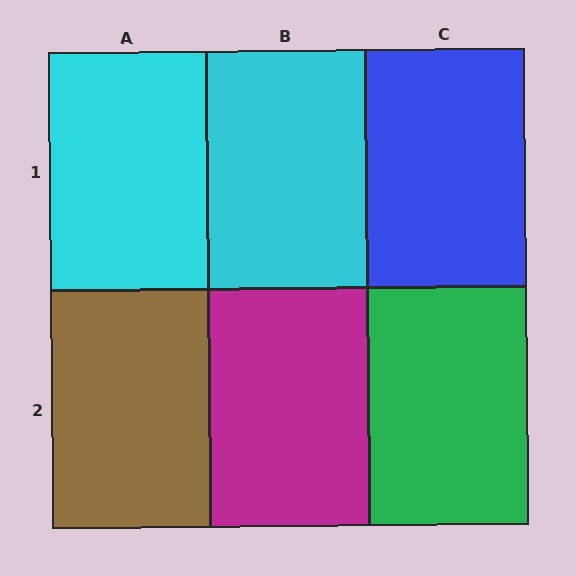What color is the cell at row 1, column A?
Cyan.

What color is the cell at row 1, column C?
Blue.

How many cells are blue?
1 cell is blue.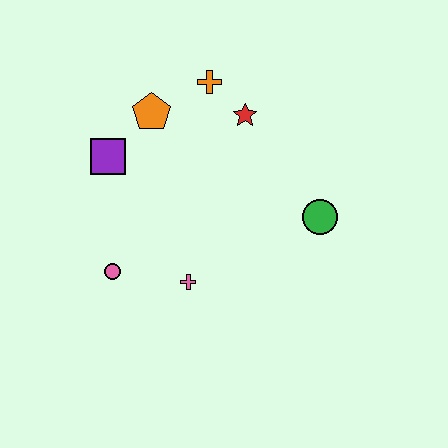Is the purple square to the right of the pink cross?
No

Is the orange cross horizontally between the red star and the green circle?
No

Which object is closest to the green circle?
The red star is closest to the green circle.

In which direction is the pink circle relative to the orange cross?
The pink circle is below the orange cross.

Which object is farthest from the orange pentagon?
The green circle is farthest from the orange pentagon.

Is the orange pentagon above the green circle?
Yes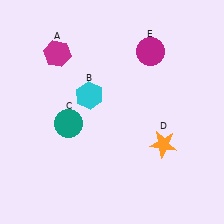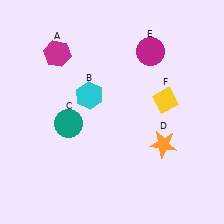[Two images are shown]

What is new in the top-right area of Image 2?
A yellow diamond (F) was added in the top-right area of Image 2.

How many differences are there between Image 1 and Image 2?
There is 1 difference between the two images.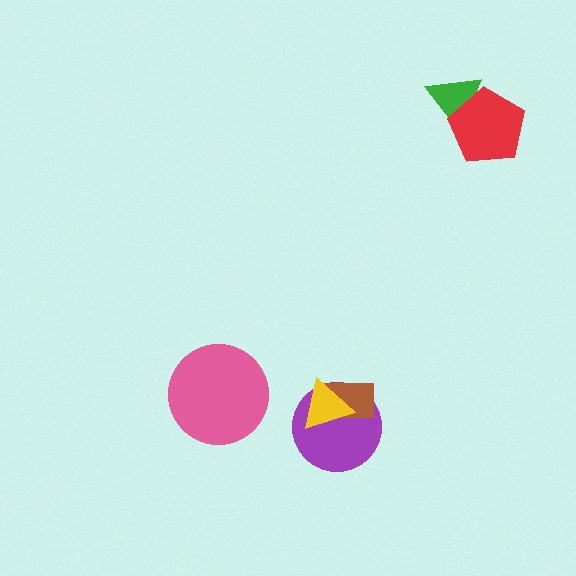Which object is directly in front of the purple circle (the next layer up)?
The brown rectangle is directly in front of the purple circle.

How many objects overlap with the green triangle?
1 object overlaps with the green triangle.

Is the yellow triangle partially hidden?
No, no other shape covers it.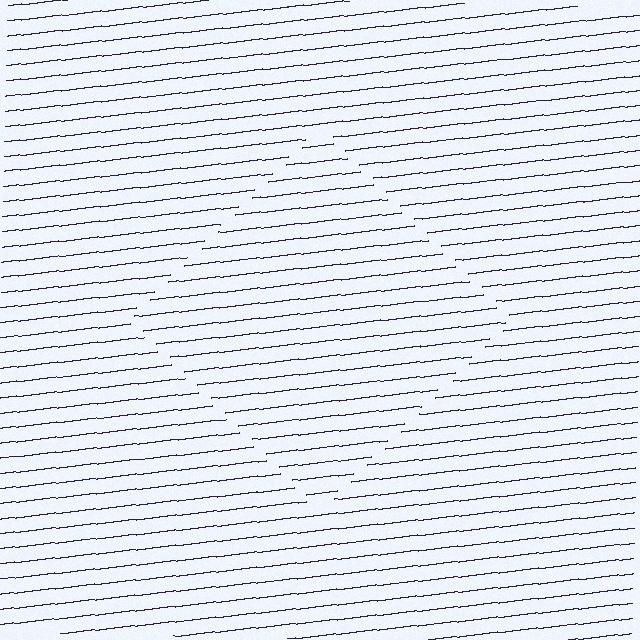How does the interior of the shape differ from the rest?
The interior of the shape contains the same grating, shifted by half a period — the contour is defined by the phase discontinuity where line-ends from the inner and outer gratings abut.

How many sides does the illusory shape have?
4 sides — the line-ends trace a square.